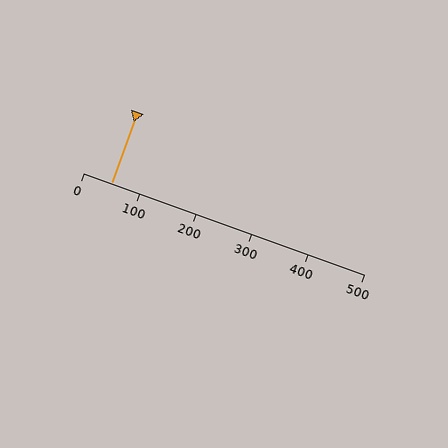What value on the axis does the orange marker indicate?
The marker indicates approximately 50.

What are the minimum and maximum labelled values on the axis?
The axis runs from 0 to 500.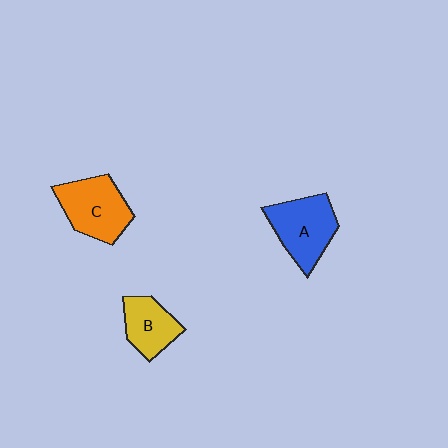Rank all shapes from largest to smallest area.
From largest to smallest: C (orange), A (blue), B (yellow).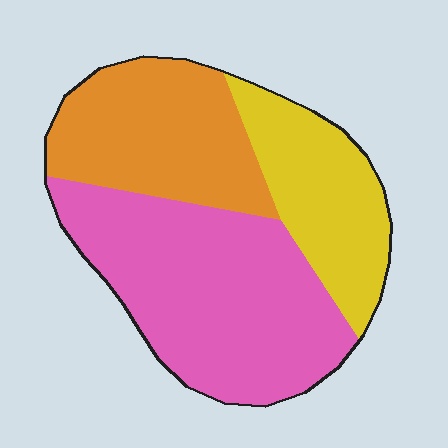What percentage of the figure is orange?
Orange covers 29% of the figure.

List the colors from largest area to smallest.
From largest to smallest: pink, orange, yellow.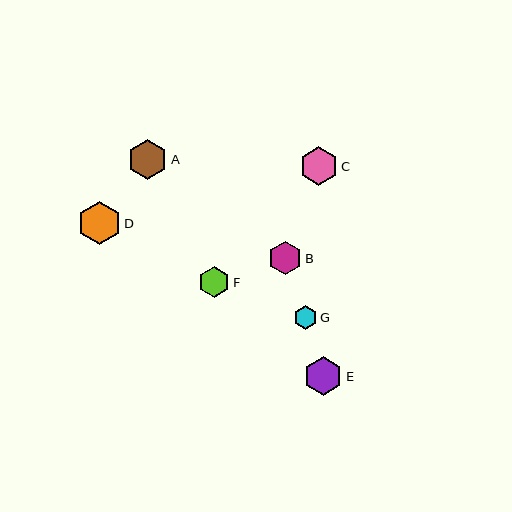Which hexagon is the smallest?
Hexagon G is the smallest with a size of approximately 24 pixels.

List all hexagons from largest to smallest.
From largest to smallest: D, A, E, C, B, F, G.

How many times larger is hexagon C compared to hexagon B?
Hexagon C is approximately 1.2 times the size of hexagon B.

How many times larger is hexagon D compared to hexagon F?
Hexagon D is approximately 1.4 times the size of hexagon F.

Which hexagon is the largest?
Hexagon D is the largest with a size of approximately 43 pixels.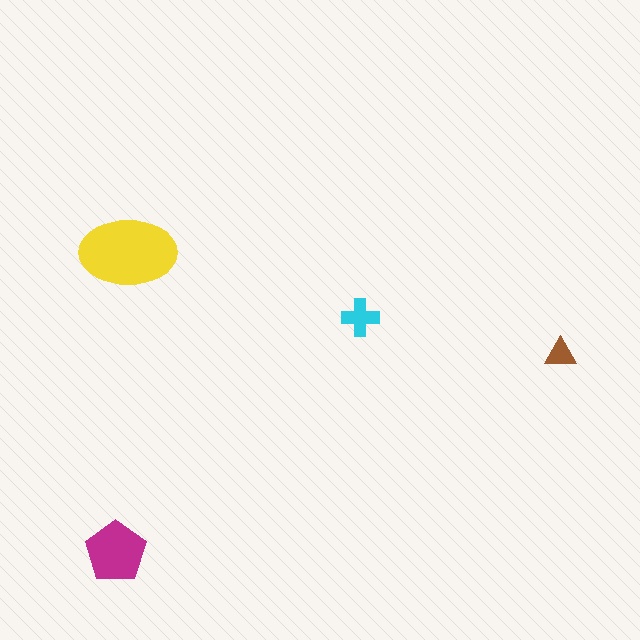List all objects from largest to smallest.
The yellow ellipse, the magenta pentagon, the cyan cross, the brown triangle.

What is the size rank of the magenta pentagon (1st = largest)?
2nd.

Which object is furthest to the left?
The magenta pentagon is leftmost.